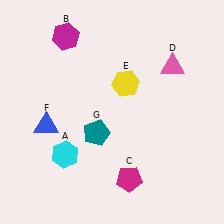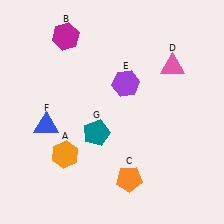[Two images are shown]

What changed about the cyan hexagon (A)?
In Image 1, A is cyan. In Image 2, it changed to orange.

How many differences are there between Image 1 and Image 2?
There are 3 differences between the two images.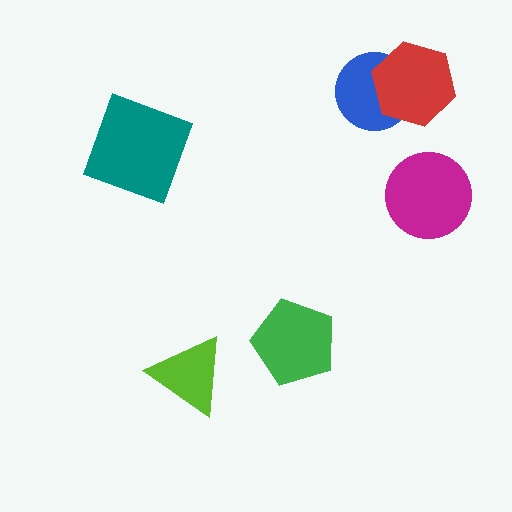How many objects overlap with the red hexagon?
1 object overlaps with the red hexagon.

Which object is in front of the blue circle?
The red hexagon is in front of the blue circle.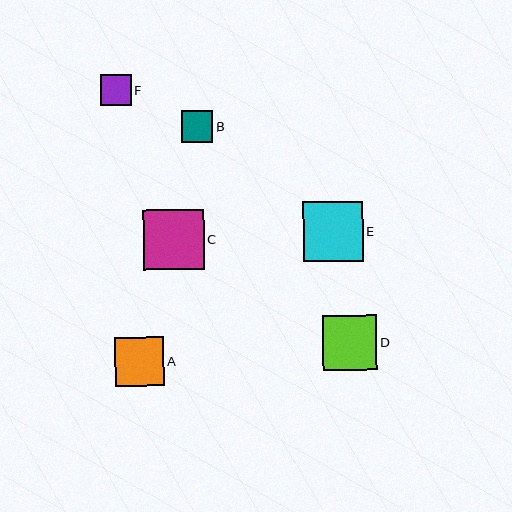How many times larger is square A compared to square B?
Square A is approximately 1.5 times the size of square B.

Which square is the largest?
Square C is the largest with a size of approximately 61 pixels.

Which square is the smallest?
Square F is the smallest with a size of approximately 31 pixels.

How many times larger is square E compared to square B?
Square E is approximately 1.9 times the size of square B.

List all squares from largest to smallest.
From largest to smallest: C, E, D, A, B, F.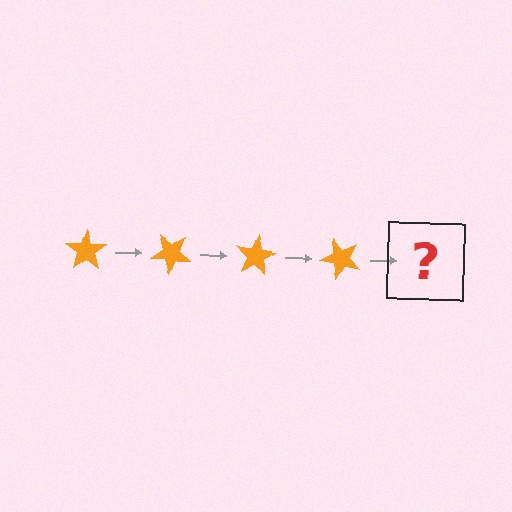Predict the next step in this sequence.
The next step is an orange star rotated 160 degrees.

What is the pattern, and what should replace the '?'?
The pattern is that the star rotates 40 degrees each step. The '?' should be an orange star rotated 160 degrees.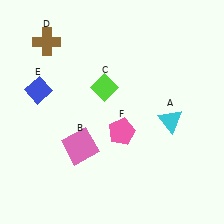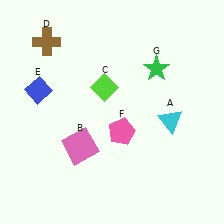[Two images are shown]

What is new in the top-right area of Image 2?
A green star (G) was added in the top-right area of Image 2.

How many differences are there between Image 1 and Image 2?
There is 1 difference between the two images.